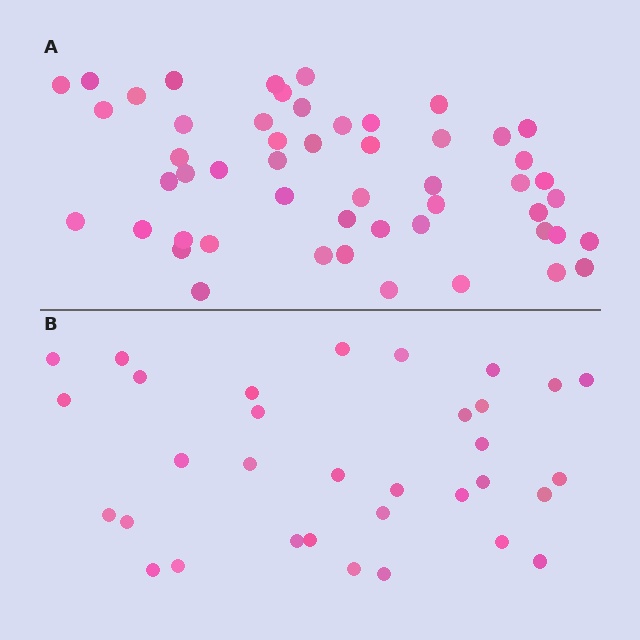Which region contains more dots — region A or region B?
Region A (the top region) has more dots.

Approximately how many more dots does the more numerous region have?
Region A has approximately 20 more dots than region B.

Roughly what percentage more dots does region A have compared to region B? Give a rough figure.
About 60% more.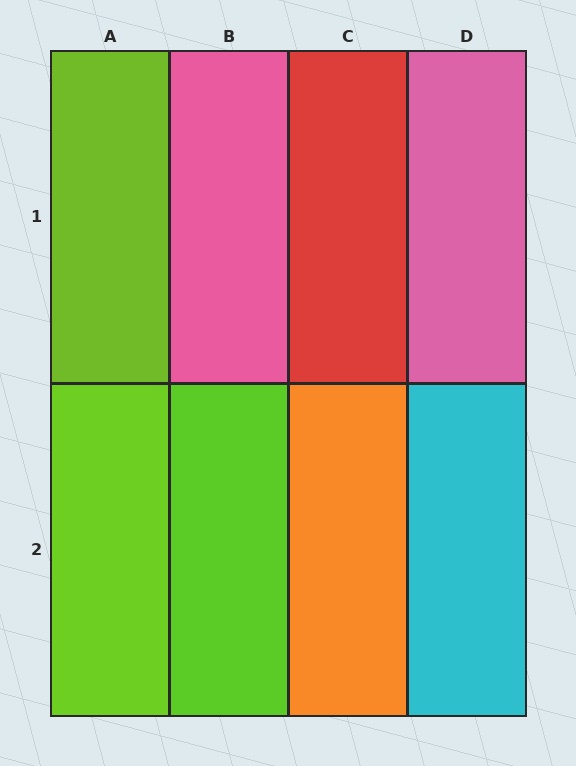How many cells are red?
1 cell is red.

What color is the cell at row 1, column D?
Pink.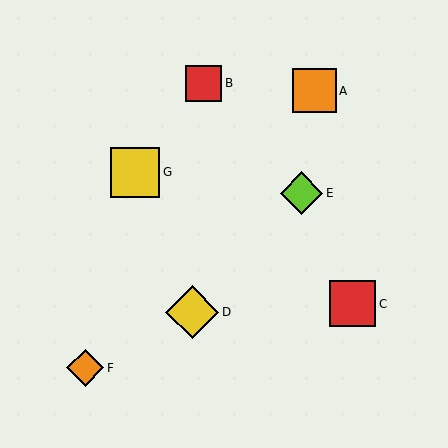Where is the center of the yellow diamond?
The center of the yellow diamond is at (192, 312).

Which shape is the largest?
The yellow diamond (labeled D) is the largest.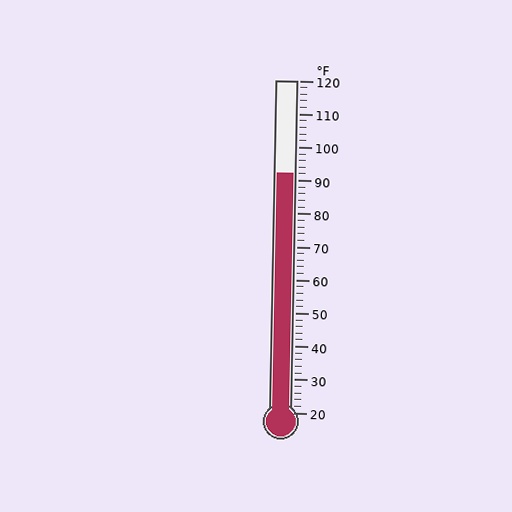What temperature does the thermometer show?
The thermometer shows approximately 92°F.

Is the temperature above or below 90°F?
The temperature is above 90°F.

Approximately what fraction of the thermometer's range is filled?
The thermometer is filled to approximately 70% of its range.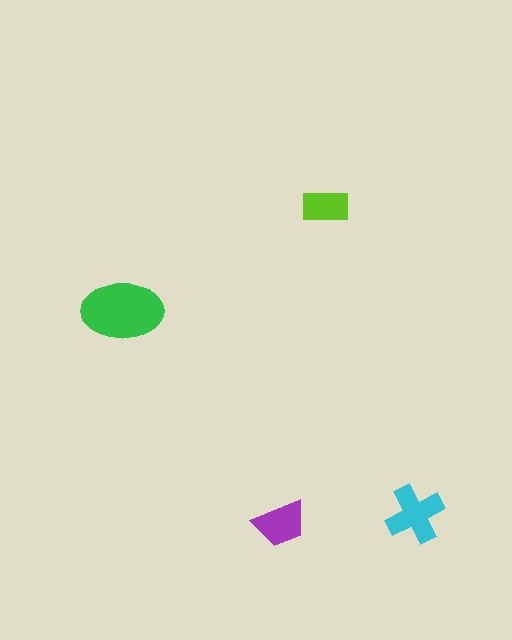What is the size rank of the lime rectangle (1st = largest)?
4th.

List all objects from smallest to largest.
The lime rectangle, the purple trapezoid, the cyan cross, the green ellipse.